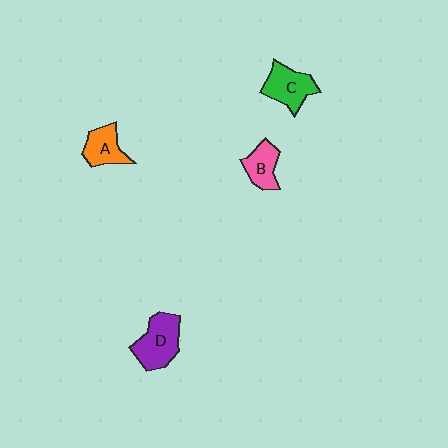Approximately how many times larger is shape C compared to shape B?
Approximately 1.3 times.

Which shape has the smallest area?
Shape B (pink).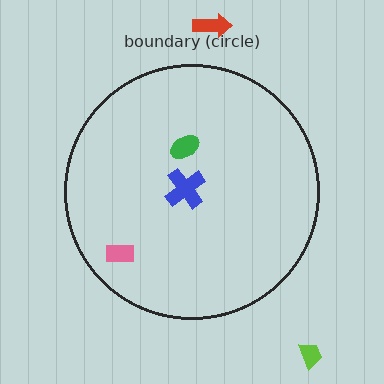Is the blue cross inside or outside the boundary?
Inside.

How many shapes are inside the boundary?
3 inside, 2 outside.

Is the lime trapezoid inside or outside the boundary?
Outside.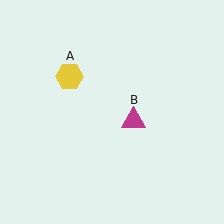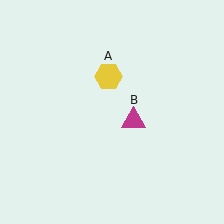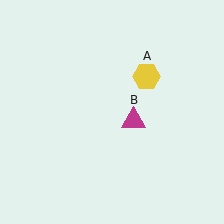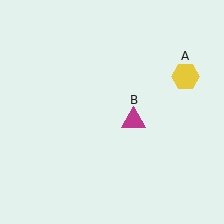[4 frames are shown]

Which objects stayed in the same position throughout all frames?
Magenta triangle (object B) remained stationary.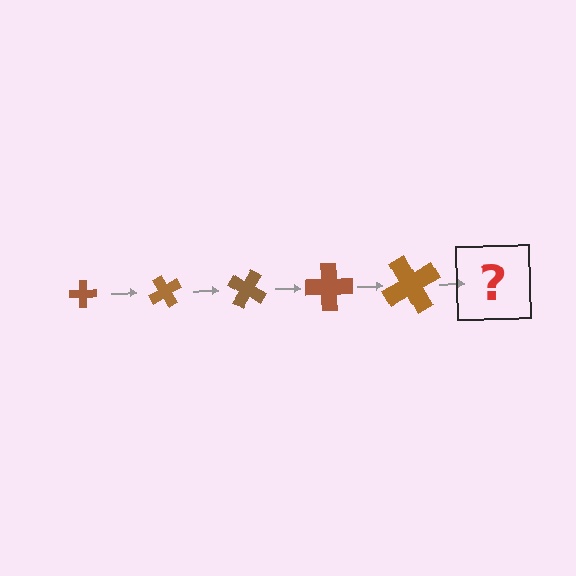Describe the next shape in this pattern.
It should be a cross, larger than the previous one and rotated 300 degrees from the start.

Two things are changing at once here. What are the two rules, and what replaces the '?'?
The two rules are that the cross grows larger each step and it rotates 60 degrees each step. The '?' should be a cross, larger than the previous one and rotated 300 degrees from the start.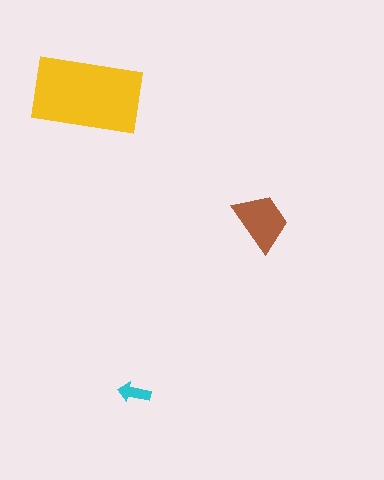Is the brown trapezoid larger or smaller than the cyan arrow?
Larger.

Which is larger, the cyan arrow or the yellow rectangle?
The yellow rectangle.